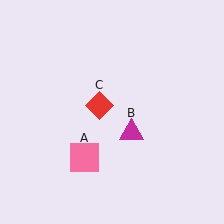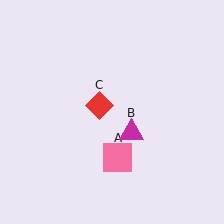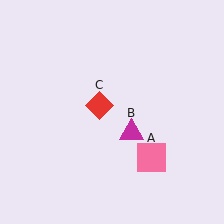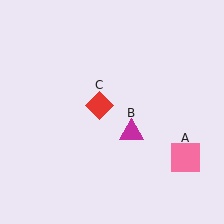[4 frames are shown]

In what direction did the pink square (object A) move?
The pink square (object A) moved right.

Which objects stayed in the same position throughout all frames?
Magenta triangle (object B) and red diamond (object C) remained stationary.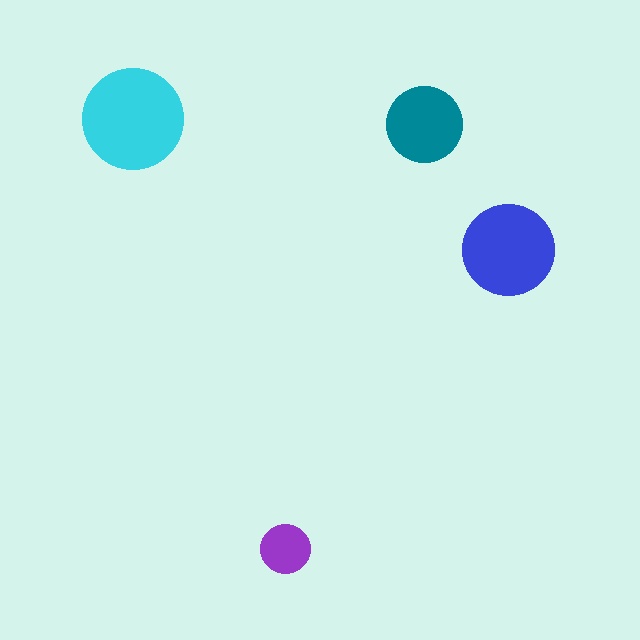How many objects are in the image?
There are 4 objects in the image.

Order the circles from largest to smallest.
the cyan one, the blue one, the teal one, the purple one.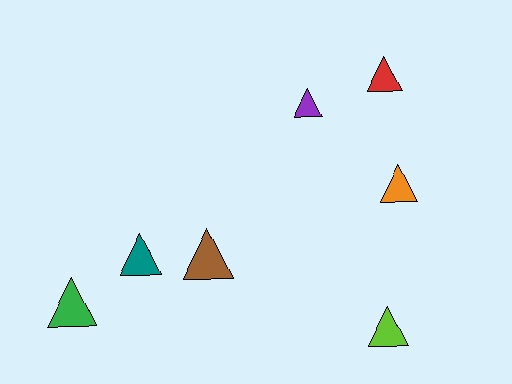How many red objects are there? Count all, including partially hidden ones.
There is 1 red object.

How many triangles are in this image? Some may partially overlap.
There are 7 triangles.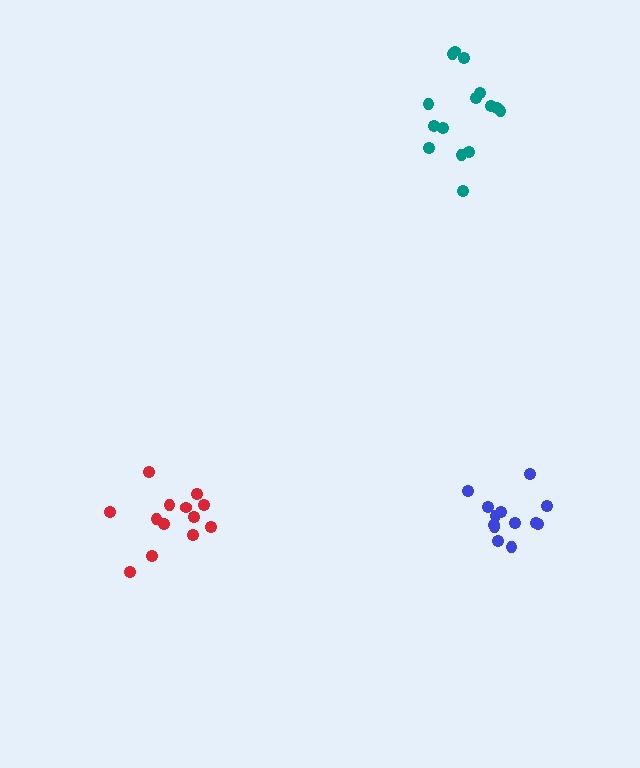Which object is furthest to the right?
The blue cluster is rightmost.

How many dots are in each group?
Group 1: 13 dots, Group 2: 15 dots, Group 3: 13 dots (41 total).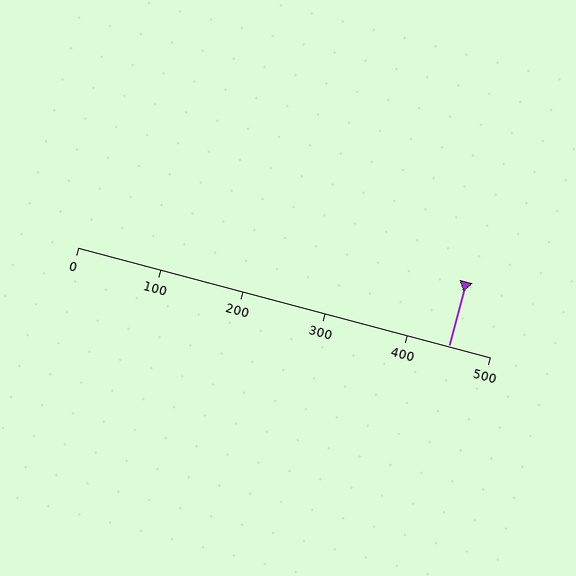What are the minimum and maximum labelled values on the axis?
The axis runs from 0 to 500.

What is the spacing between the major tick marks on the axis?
The major ticks are spaced 100 apart.